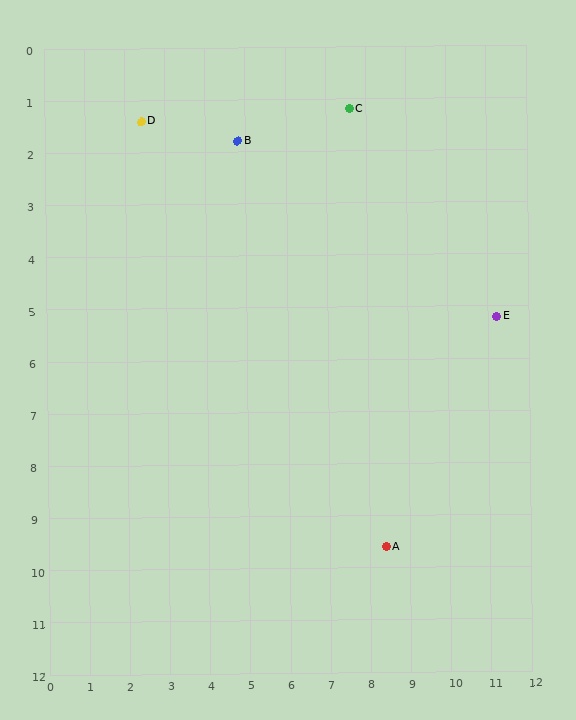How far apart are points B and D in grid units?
Points B and D are about 2.4 grid units apart.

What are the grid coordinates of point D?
Point D is at approximately (2.4, 1.4).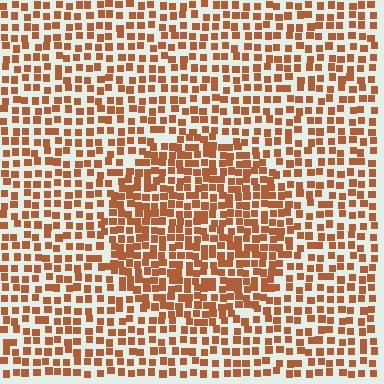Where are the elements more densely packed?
The elements are more densely packed inside the circle boundary.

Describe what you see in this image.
The image contains small brown elements arranged at two different densities. A circle-shaped region is visible where the elements are more densely packed than the surrounding area.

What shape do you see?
I see a circle.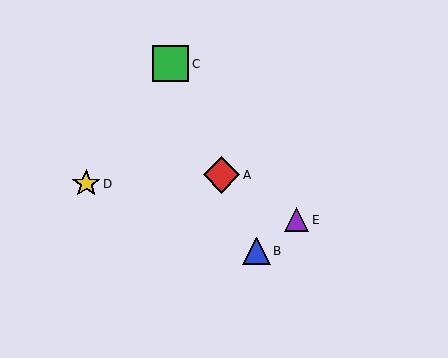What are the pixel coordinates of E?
Object E is at (297, 220).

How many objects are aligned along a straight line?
3 objects (A, B, C) are aligned along a straight line.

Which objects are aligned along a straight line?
Objects A, B, C are aligned along a straight line.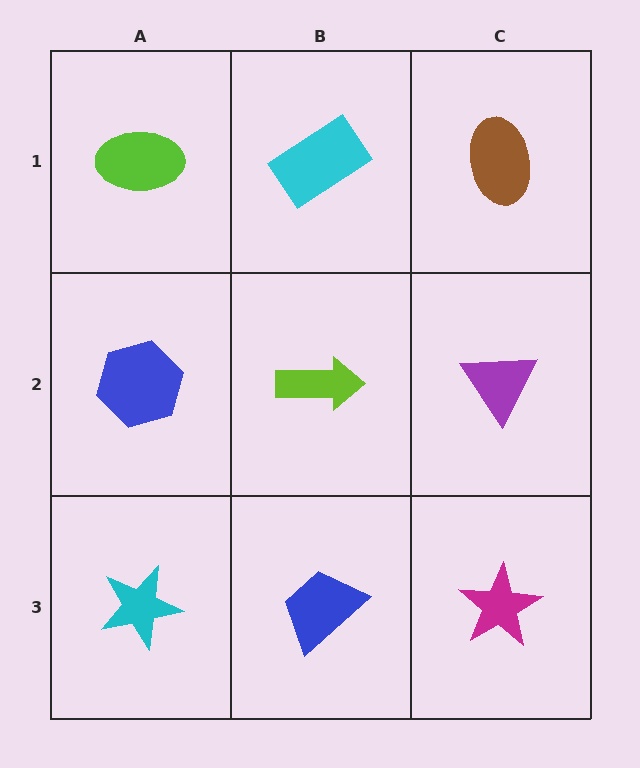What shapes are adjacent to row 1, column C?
A purple triangle (row 2, column C), a cyan rectangle (row 1, column B).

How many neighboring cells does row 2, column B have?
4.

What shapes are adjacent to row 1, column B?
A lime arrow (row 2, column B), a lime ellipse (row 1, column A), a brown ellipse (row 1, column C).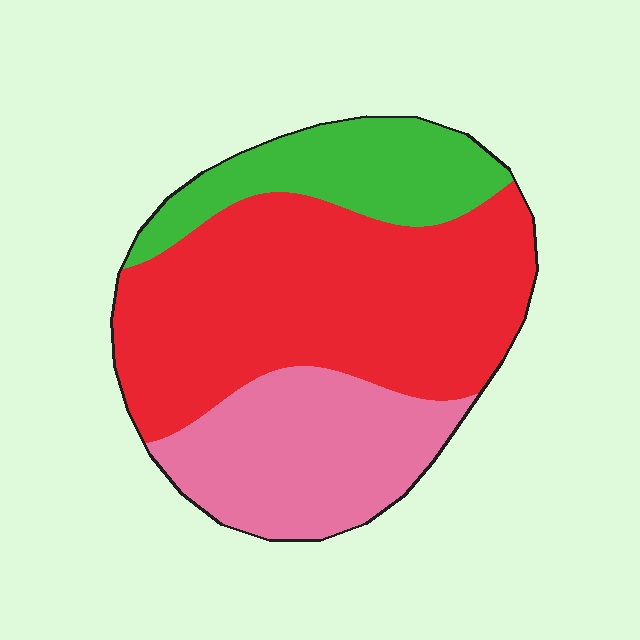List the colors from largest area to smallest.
From largest to smallest: red, pink, green.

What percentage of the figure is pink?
Pink takes up about one quarter (1/4) of the figure.